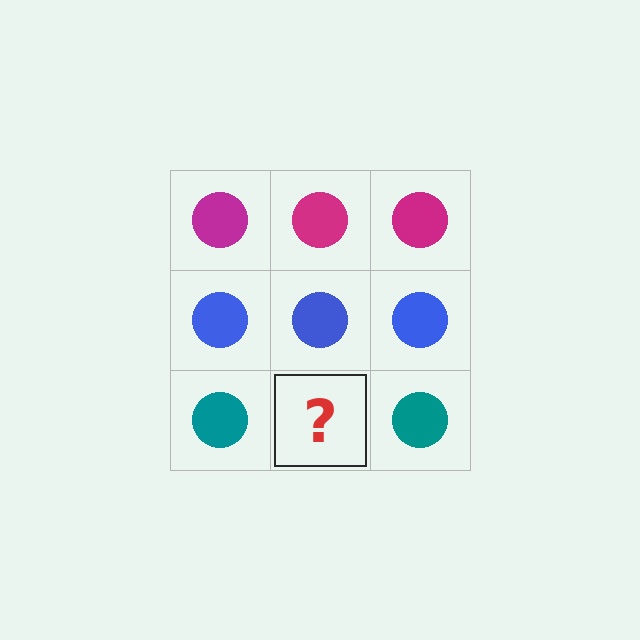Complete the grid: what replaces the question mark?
The question mark should be replaced with a teal circle.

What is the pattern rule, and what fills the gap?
The rule is that each row has a consistent color. The gap should be filled with a teal circle.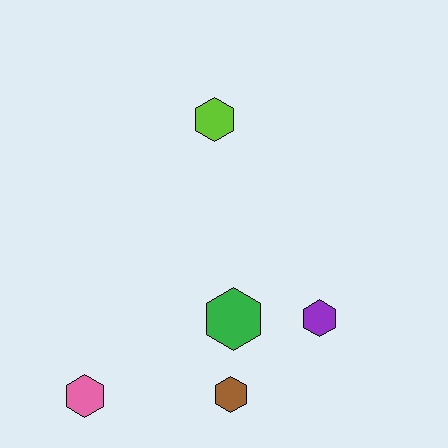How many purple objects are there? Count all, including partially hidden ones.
There is 1 purple object.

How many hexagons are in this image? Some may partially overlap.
There are 5 hexagons.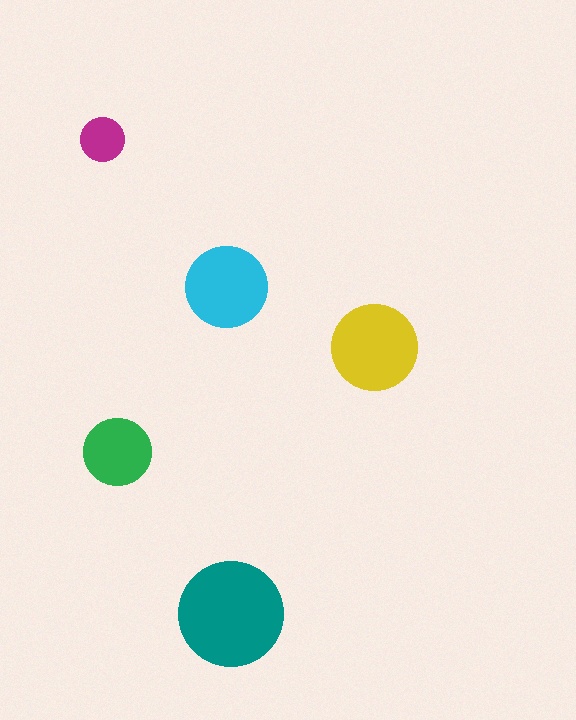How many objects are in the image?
There are 5 objects in the image.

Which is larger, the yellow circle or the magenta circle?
The yellow one.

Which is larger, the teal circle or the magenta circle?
The teal one.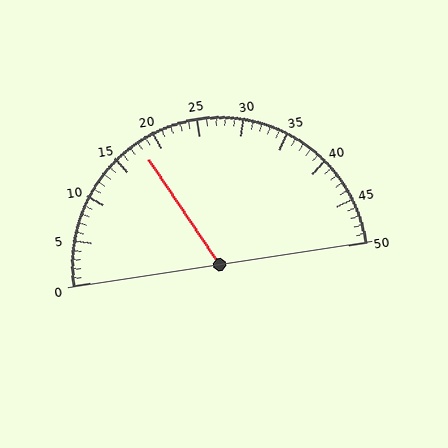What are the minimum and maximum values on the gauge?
The gauge ranges from 0 to 50.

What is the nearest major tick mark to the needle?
The nearest major tick mark is 20.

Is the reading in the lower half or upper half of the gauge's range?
The reading is in the lower half of the range (0 to 50).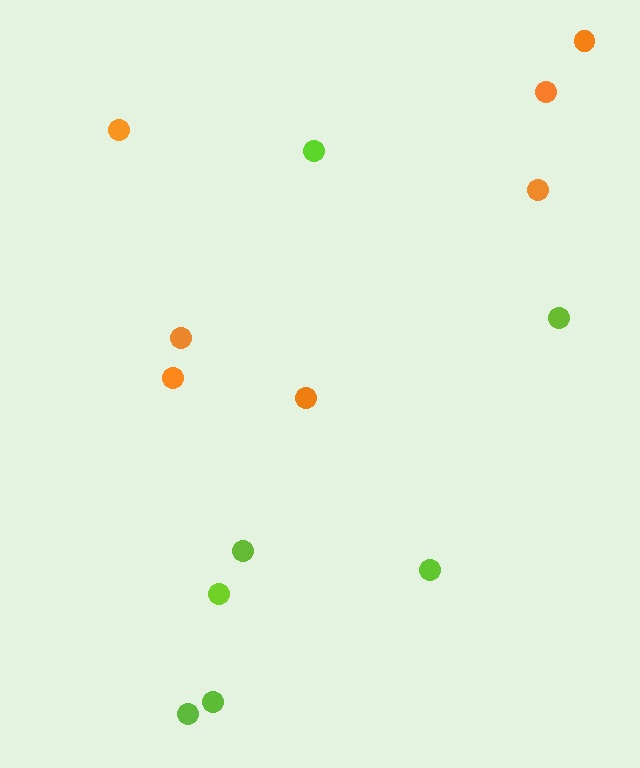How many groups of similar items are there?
There are 2 groups: one group of orange circles (7) and one group of lime circles (7).